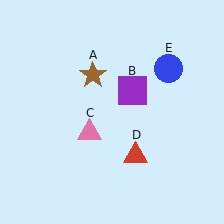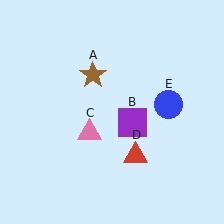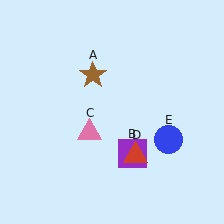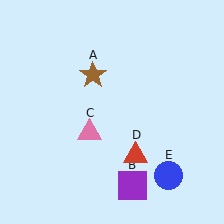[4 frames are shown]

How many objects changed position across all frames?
2 objects changed position: purple square (object B), blue circle (object E).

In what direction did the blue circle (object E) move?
The blue circle (object E) moved down.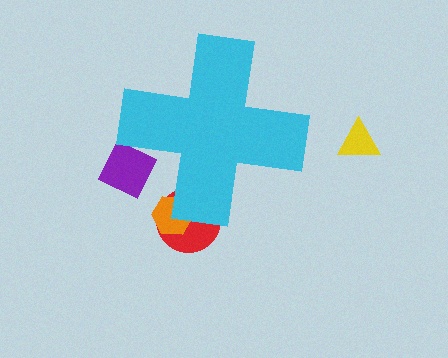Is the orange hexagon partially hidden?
Yes, the orange hexagon is partially hidden behind the cyan cross.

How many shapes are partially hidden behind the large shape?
3 shapes are partially hidden.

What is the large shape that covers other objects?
A cyan cross.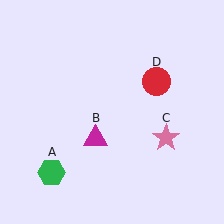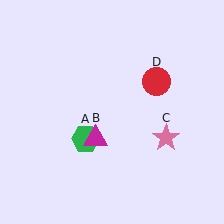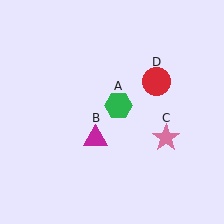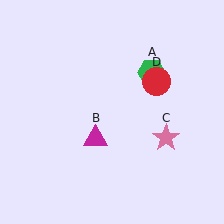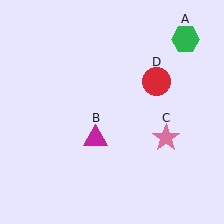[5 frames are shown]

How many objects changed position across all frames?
1 object changed position: green hexagon (object A).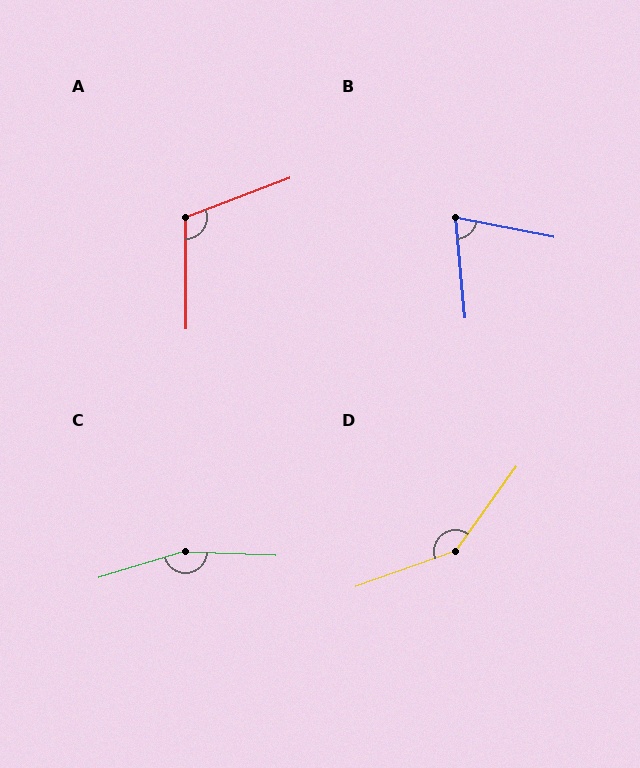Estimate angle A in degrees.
Approximately 111 degrees.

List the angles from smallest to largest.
B (73°), A (111°), D (146°), C (161°).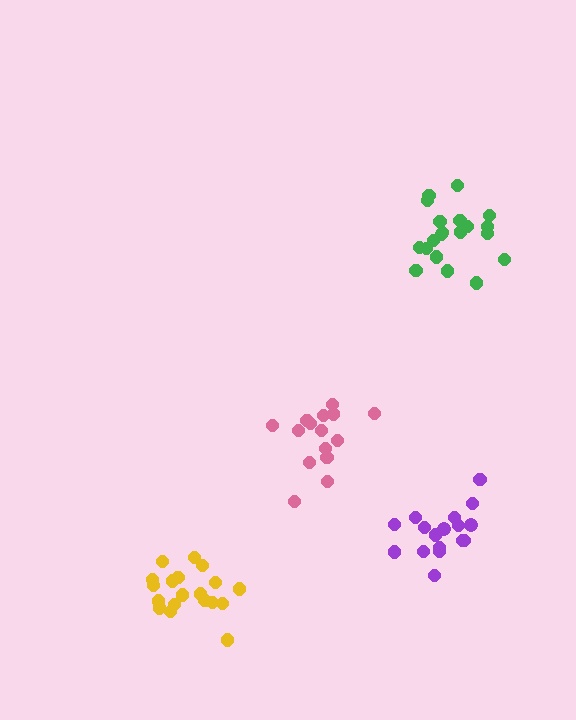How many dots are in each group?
Group 1: 20 dots, Group 2: 16 dots, Group 3: 17 dots, Group 4: 19 dots (72 total).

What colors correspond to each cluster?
The clusters are colored: green, pink, purple, yellow.